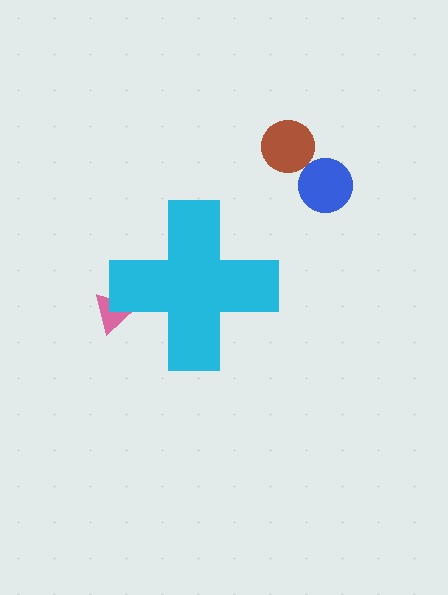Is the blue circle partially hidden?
No, the blue circle is fully visible.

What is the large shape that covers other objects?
A cyan cross.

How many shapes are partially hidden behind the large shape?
1 shape is partially hidden.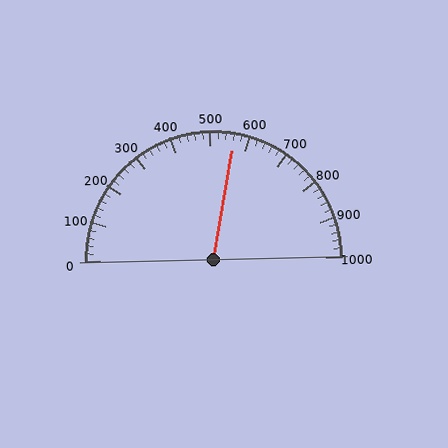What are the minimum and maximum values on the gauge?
The gauge ranges from 0 to 1000.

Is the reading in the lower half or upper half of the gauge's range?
The reading is in the upper half of the range (0 to 1000).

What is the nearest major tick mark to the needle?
The nearest major tick mark is 600.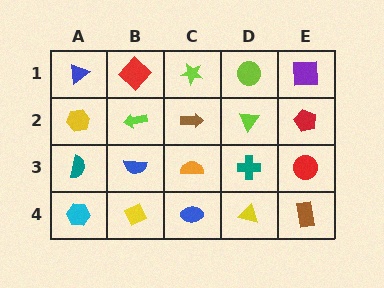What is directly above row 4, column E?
A red circle.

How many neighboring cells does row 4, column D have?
3.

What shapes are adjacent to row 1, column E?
A red pentagon (row 2, column E), a lime circle (row 1, column D).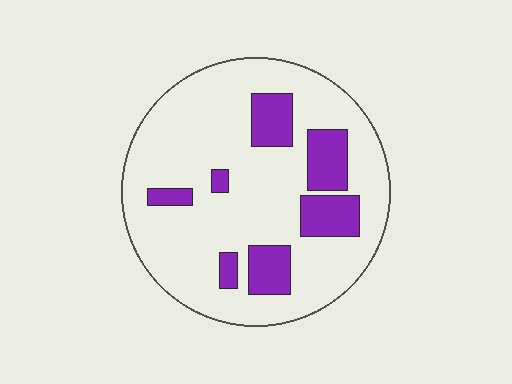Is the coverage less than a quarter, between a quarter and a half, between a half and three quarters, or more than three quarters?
Less than a quarter.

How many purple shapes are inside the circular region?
7.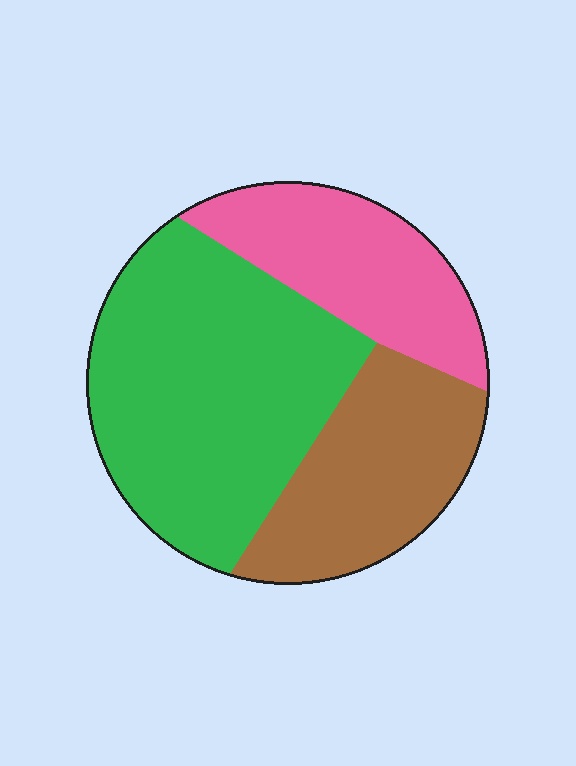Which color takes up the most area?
Green, at roughly 50%.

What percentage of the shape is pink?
Pink takes up about one quarter (1/4) of the shape.